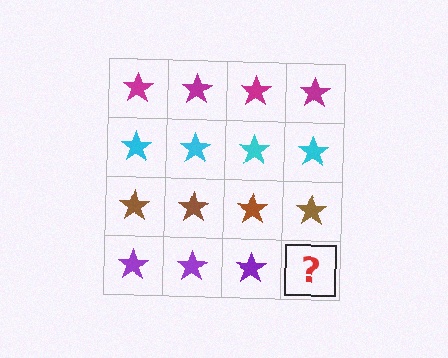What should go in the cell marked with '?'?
The missing cell should contain a purple star.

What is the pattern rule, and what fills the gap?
The rule is that each row has a consistent color. The gap should be filled with a purple star.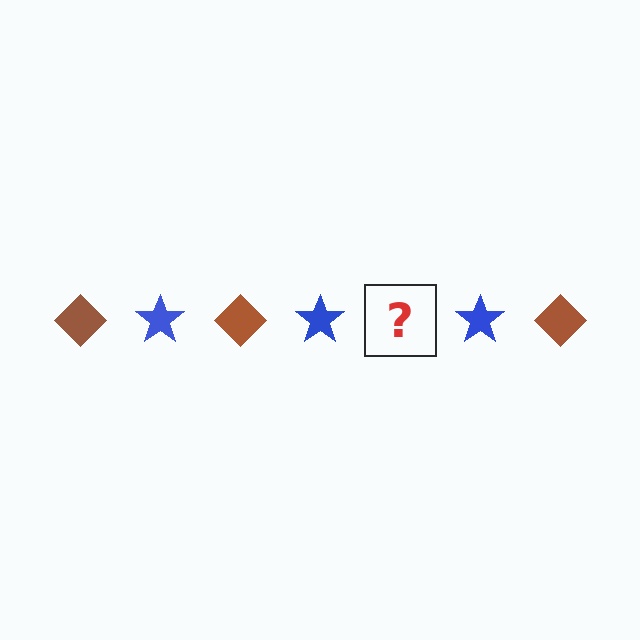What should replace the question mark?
The question mark should be replaced with a brown diamond.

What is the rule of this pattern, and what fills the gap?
The rule is that the pattern alternates between brown diamond and blue star. The gap should be filled with a brown diamond.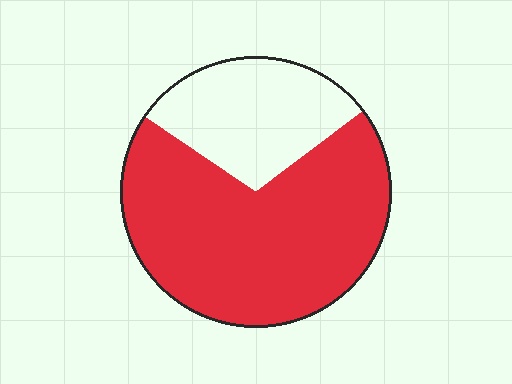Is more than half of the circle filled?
Yes.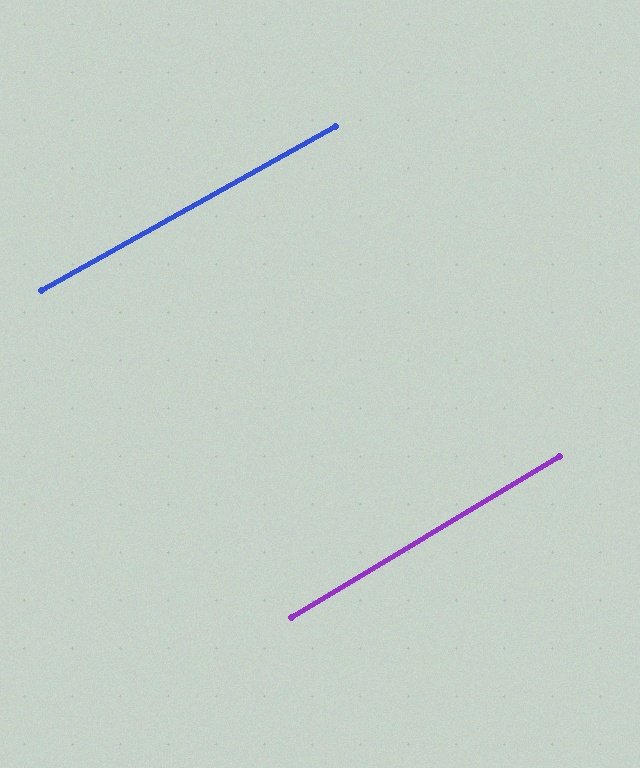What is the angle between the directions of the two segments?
Approximately 2 degrees.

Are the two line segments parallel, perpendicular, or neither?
Parallel — their directions differ by only 1.9°.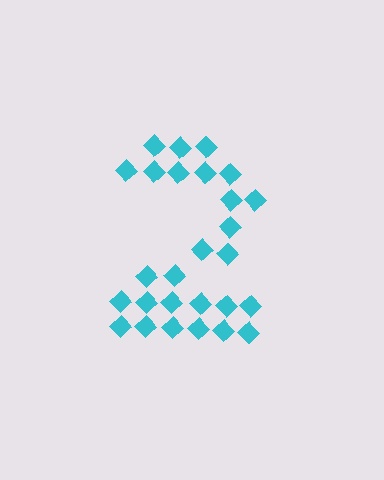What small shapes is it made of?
It is made of small diamonds.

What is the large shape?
The large shape is the digit 2.